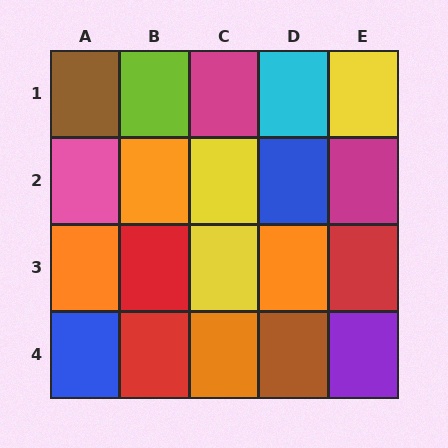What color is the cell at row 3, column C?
Yellow.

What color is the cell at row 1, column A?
Brown.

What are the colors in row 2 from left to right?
Pink, orange, yellow, blue, magenta.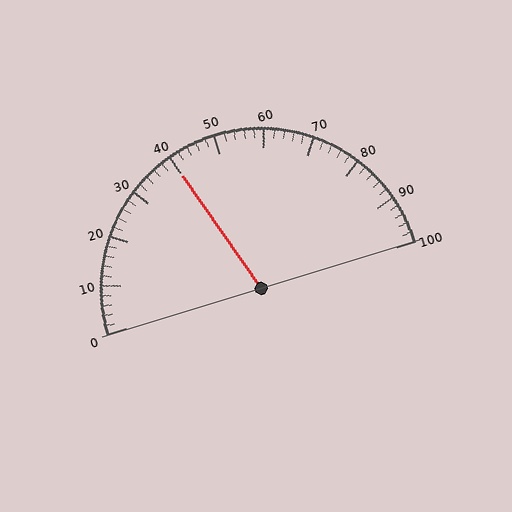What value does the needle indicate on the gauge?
The needle indicates approximately 40.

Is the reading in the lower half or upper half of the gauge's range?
The reading is in the lower half of the range (0 to 100).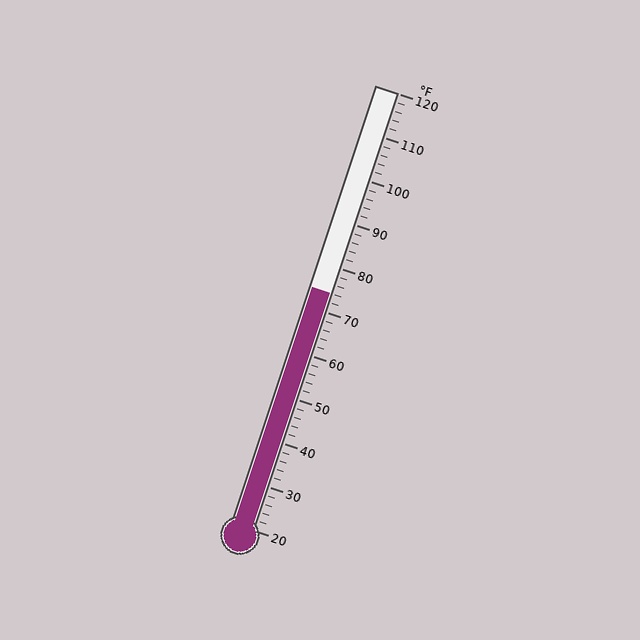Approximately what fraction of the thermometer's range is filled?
The thermometer is filled to approximately 55% of its range.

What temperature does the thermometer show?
The thermometer shows approximately 74°F.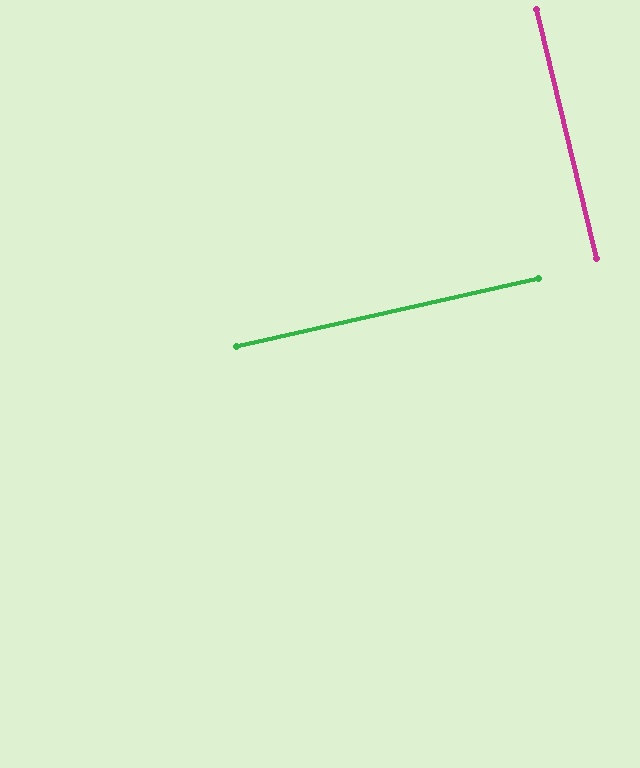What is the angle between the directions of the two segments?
Approximately 89 degrees.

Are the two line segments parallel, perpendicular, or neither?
Perpendicular — they meet at approximately 89°.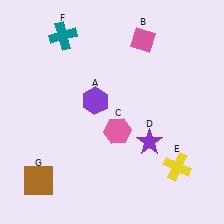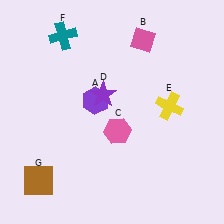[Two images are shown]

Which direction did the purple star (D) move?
The purple star (D) moved up.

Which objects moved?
The objects that moved are: the purple star (D), the yellow cross (E).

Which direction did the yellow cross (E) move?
The yellow cross (E) moved up.